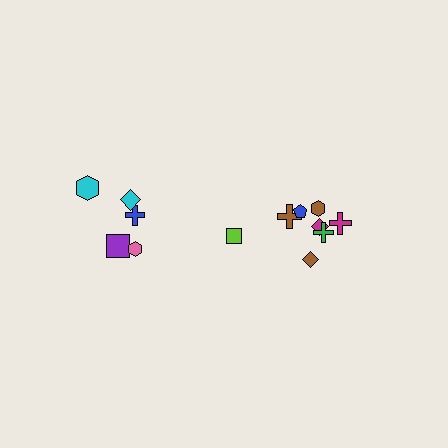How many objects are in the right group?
There are 8 objects.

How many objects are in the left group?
There are 5 objects.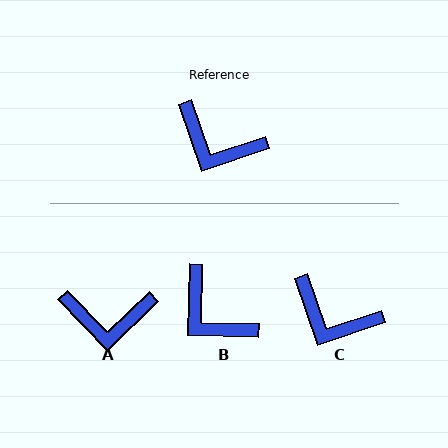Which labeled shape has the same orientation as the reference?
C.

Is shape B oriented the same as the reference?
No, it is off by about 20 degrees.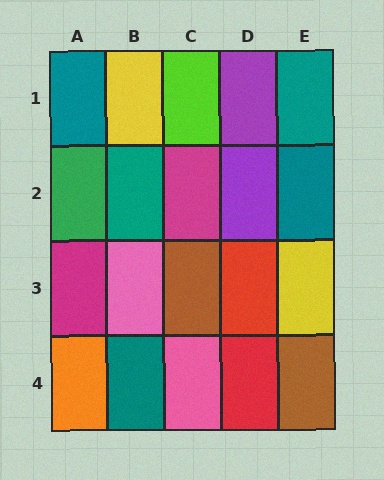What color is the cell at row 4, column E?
Brown.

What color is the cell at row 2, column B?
Teal.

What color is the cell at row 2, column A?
Green.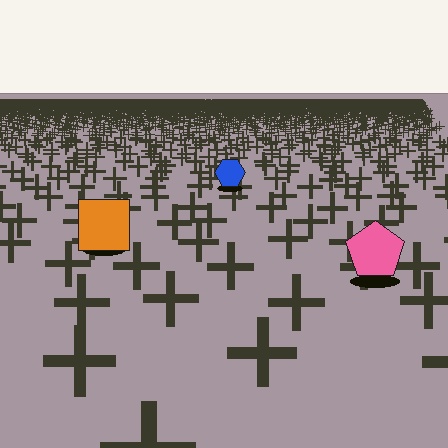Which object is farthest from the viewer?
The blue hexagon is farthest from the viewer. It appears smaller and the ground texture around it is denser.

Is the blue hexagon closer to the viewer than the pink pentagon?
No. The pink pentagon is closer — you can tell from the texture gradient: the ground texture is coarser near it.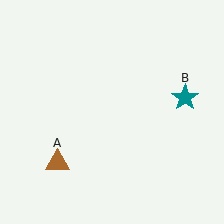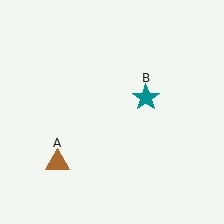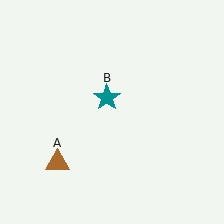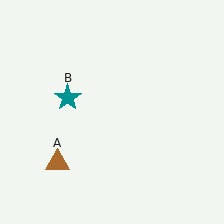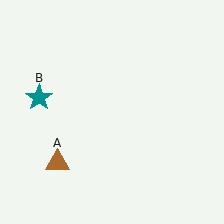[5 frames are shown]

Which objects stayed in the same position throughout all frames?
Brown triangle (object A) remained stationary.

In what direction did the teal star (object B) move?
The teal star (object B) moved left.